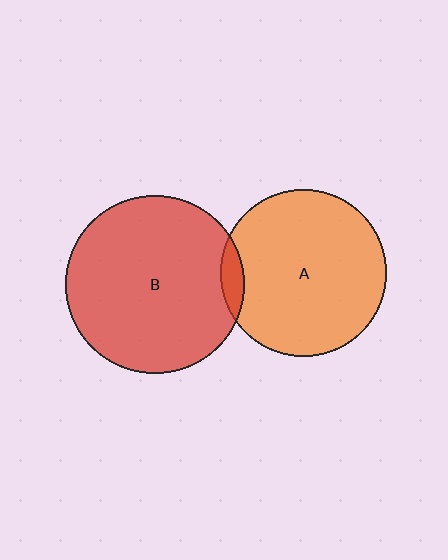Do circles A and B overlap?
Yes.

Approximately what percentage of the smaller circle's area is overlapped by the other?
Approximately 5%.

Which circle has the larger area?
Circle B (red).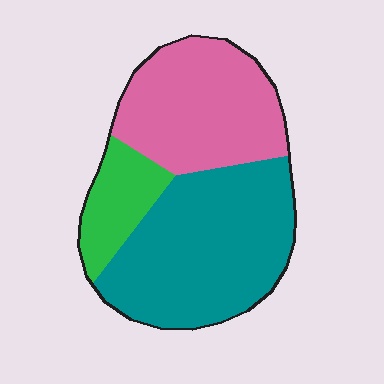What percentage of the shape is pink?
Pink covers about 35% of the shape.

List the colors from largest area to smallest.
From largest to smallest: teal, pink, green.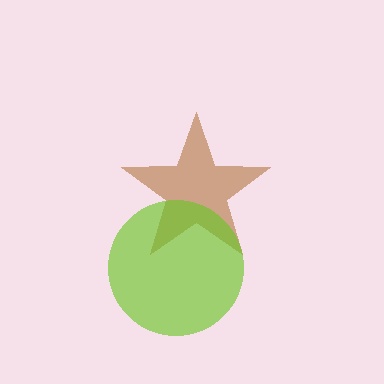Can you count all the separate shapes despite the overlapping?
Yes, there are 2 separate shapes.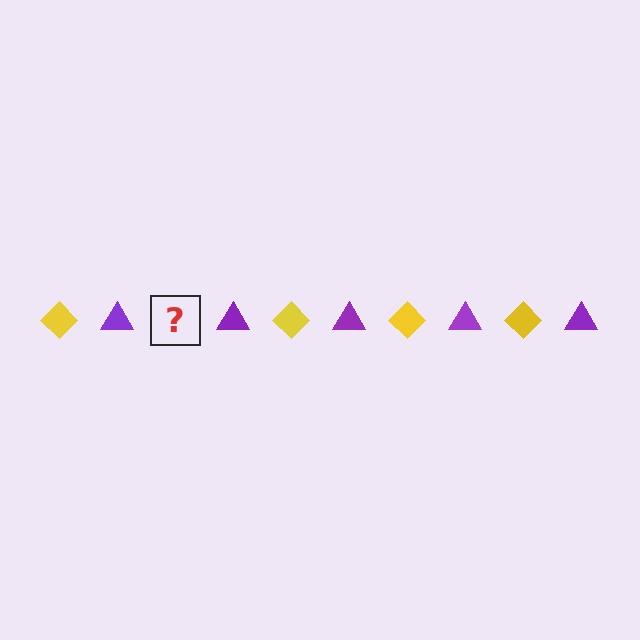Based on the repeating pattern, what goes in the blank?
The blank should be a yellow diamond.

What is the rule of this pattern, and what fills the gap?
The rule is that the pattern alternates between yellow diamond and purple triangle. The gap should be filled with a yellow diamond.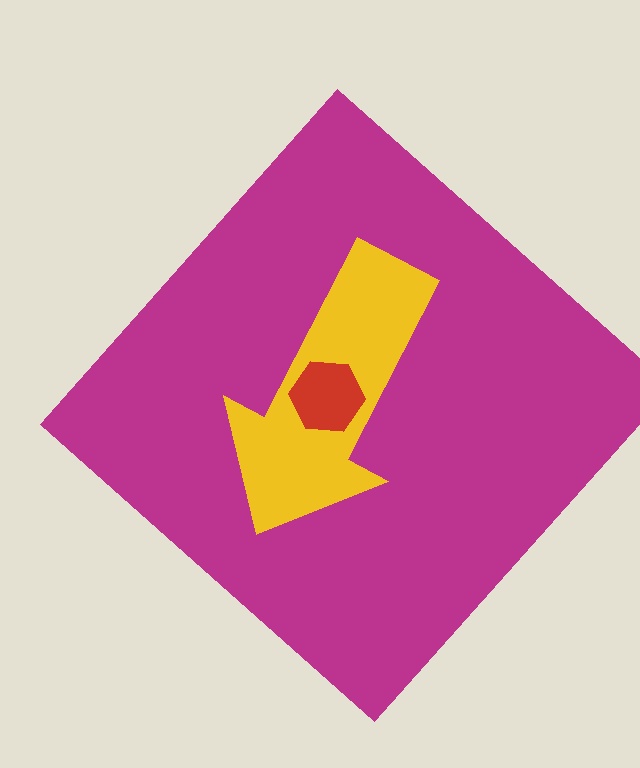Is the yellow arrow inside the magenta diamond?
Yes.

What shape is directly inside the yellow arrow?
The red hexagon.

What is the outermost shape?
The magenta diamond.